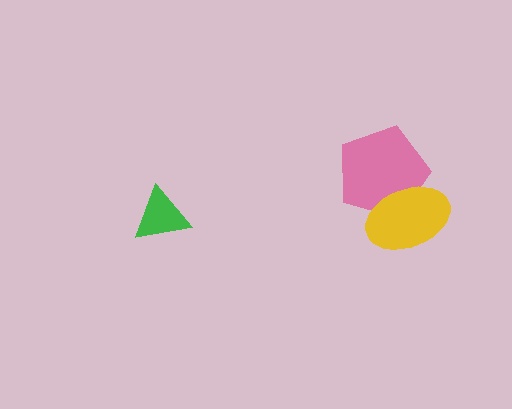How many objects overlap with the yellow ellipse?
1 object overlaps with the yellow ellipse.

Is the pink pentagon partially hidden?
Yes, it is partially covered by another shape.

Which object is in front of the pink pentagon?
The yellow ellipse is in front of the pink pentagon.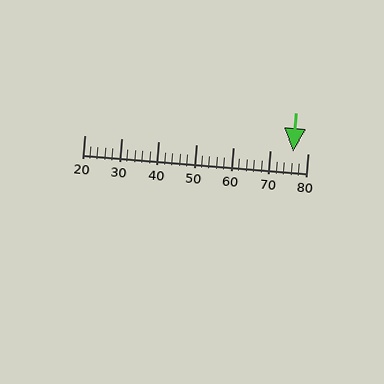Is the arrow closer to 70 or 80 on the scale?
The arrow is closer to 80.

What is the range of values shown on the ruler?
The ruler shows values from 20 to 80.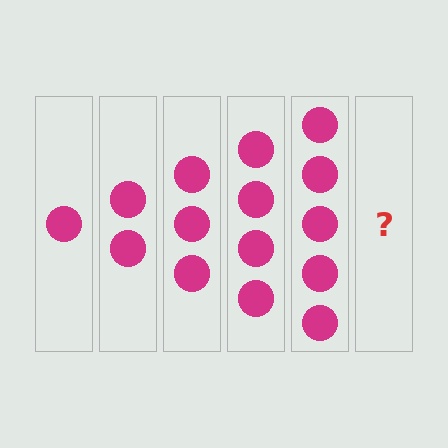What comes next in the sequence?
The next element should be 6 circles.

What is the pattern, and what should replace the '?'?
The pattern is that each step adds one more circle. The '?' should be 6 circles.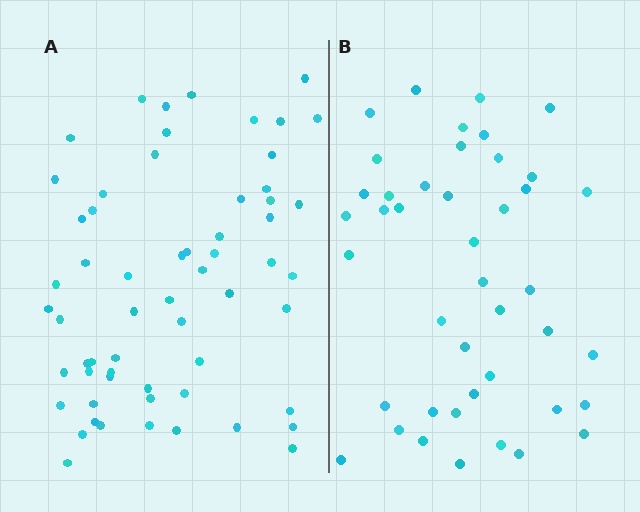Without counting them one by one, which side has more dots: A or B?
Region A (the left region) has more dots.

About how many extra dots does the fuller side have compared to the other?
Region A has approximately 15 more dots than region B.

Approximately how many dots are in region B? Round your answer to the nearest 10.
About 40 dots. (The exact count is 43, which rounds to 40.)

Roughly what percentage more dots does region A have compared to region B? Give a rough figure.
About 40% more.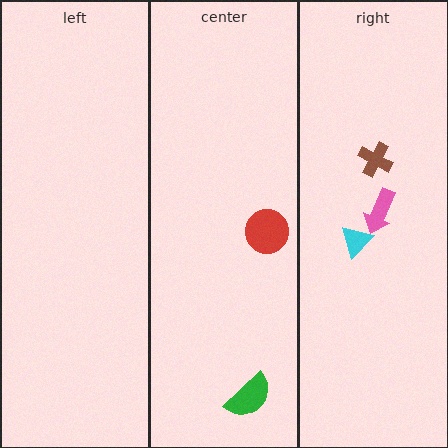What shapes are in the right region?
The cyan triangle, the pink arrow, the brown cross.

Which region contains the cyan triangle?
The right region.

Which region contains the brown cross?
The right region.